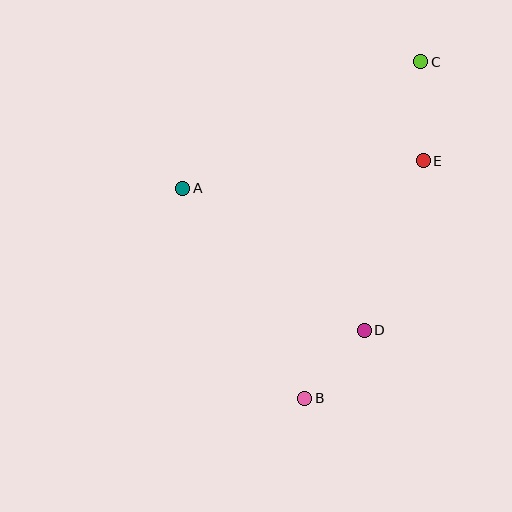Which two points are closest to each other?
Points B and D are closest to each other.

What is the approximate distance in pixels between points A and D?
The distance between A and D is approximately 230 pixels.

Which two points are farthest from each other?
Points B and C are farthest from each other.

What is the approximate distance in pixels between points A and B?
The distance between A and B is approximately 243 pixels.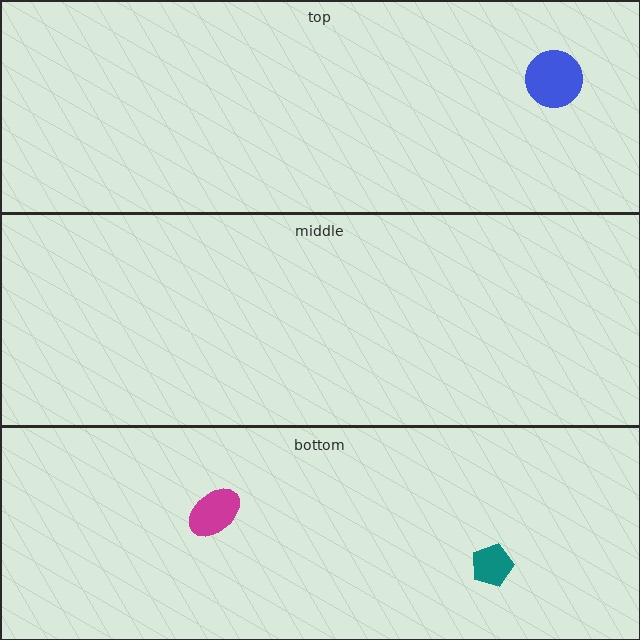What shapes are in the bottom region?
The teal pentagon, the magenta ellipse.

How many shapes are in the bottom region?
2.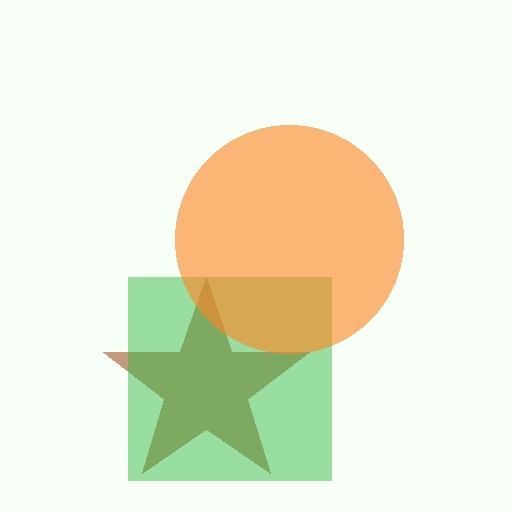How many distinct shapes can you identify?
There are 3 distinct shapes: a brown star, a green square, an orange circle.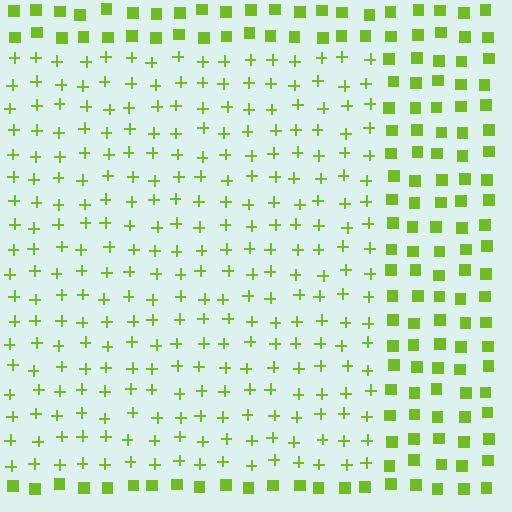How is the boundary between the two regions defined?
The boundary is defined by a change in element shape: plus signs inside vs. squares outside. All elements share the same color and spacing.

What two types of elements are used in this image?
The image uses plus signs inside the rectangle region and squares outside it.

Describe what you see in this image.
The image is filled with small lime elements arranged in a uniform grid. A rectangle-shaped region contains plus signs, while the surrounding area contains squares. The boundary is defined purely by the change in element shape.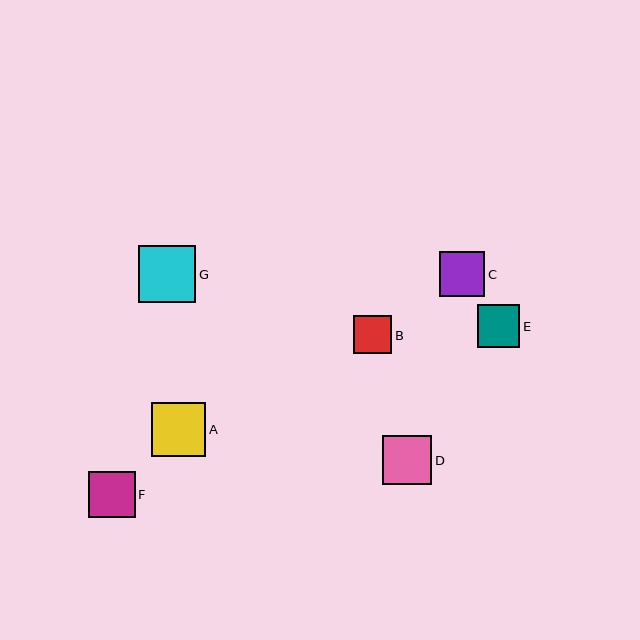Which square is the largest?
Square G is the largest with a size of approximately 58 pixels.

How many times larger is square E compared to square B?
Square E is approximately 1.1 times the size of square B.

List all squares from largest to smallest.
From largest to smallest: G, A, D, F, C, E, B.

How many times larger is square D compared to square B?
Square D is approximately 1.3 times the size of square B.